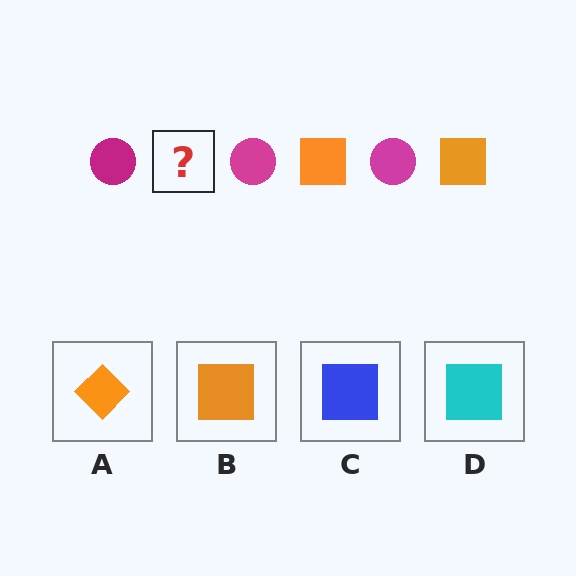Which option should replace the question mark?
Option B.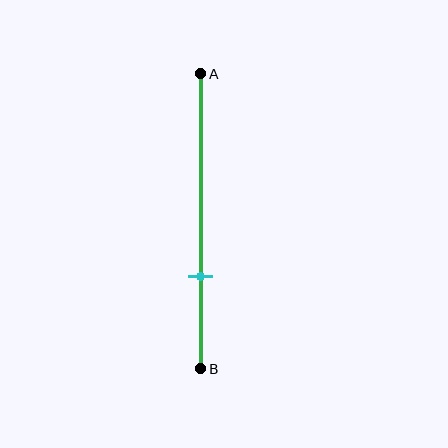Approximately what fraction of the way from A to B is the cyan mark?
The cyan mark is approximately 70% of the way from A to B.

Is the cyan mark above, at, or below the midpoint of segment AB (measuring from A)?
The cyan mark is below the midpoint of segment AB.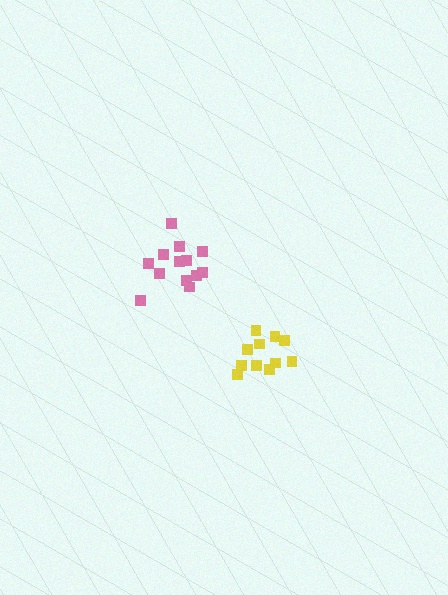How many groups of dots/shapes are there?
There are 2 groups.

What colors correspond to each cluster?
The clusters are colored: yellow, pink.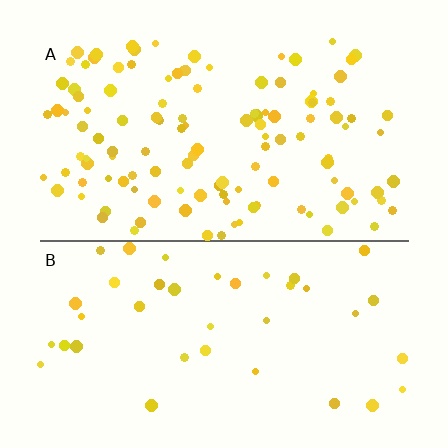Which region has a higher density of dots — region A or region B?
A (the top).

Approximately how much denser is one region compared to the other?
Approximately 3.0× — region A over region B.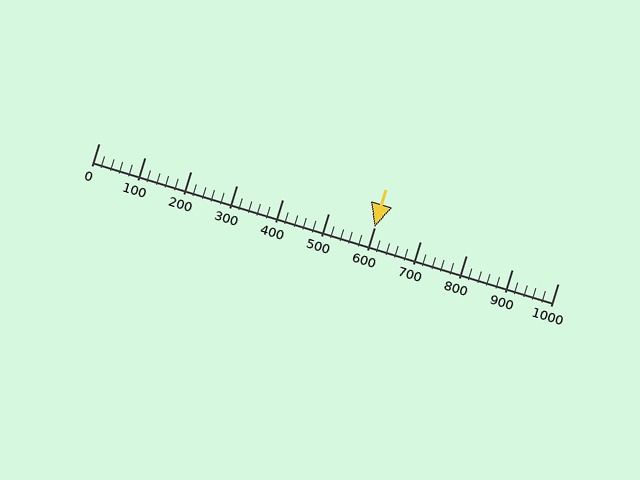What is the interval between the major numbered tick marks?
The major tick marks are spaced 100 units apart.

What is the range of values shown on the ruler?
The ruler shows values from 0 to 1000.